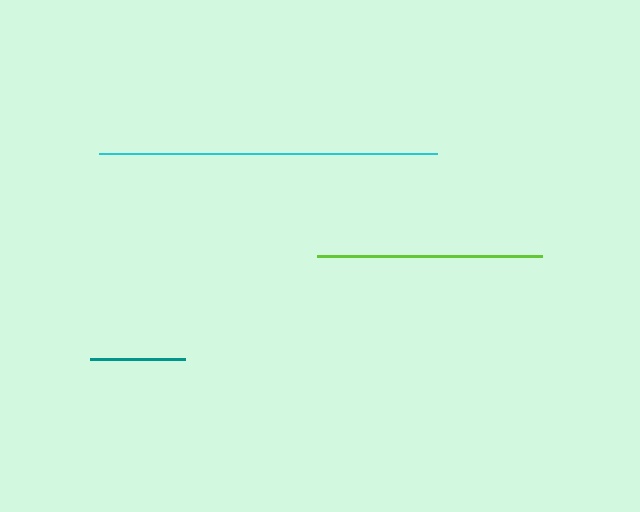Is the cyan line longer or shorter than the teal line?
The cyan line is longer than the teal line.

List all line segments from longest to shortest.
From longest to shortest: cyan, lime, teal.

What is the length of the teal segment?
The teal segment is approximately 95 pixels long.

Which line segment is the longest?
The cyan line is the longest at approximately 338 pixels.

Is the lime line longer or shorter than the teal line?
The lime line is longer than the teal line.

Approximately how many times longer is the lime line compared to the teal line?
The lime line is approximately 2.4 times the length of the teal line.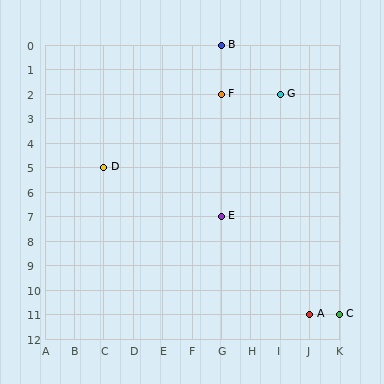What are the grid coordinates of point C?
Point C is at grid coordinates (K, 11).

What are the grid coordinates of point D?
Point D is at grid coordinates (C, 5).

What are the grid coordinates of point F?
Point F is at grid coordinates (G, 2).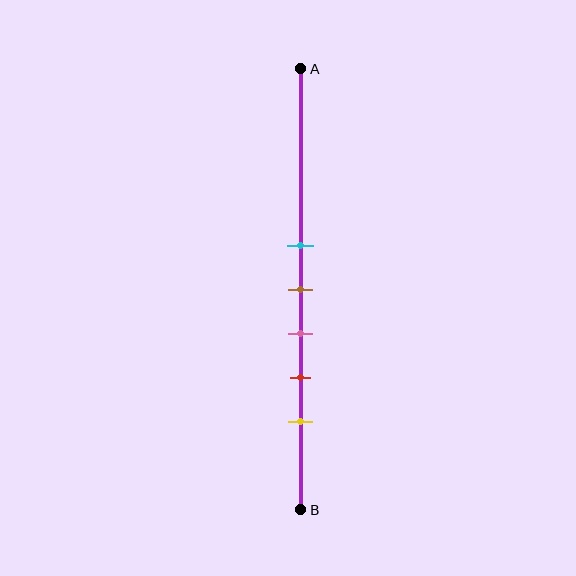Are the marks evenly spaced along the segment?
Yes, the marks are approximately evenly spaced.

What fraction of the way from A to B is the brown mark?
The brown mark is approximately 50% (0.5) of the way from A to B.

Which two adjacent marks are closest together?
The cyan and brown marks are the closest adjacent pair.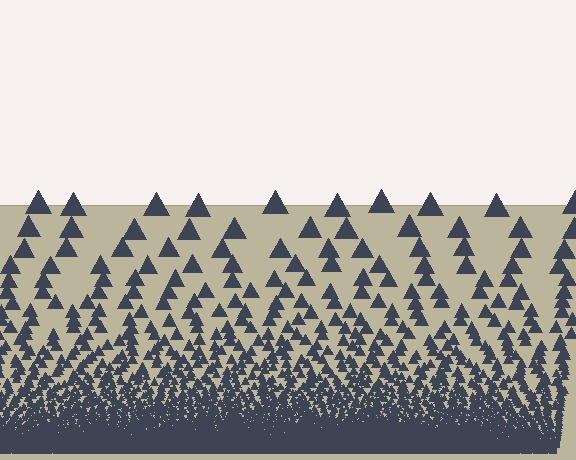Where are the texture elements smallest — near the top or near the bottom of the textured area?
Near the bottom.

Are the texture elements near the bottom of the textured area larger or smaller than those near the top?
Smaller. The gradient is inverted — elements near the bottom are smaller and denser.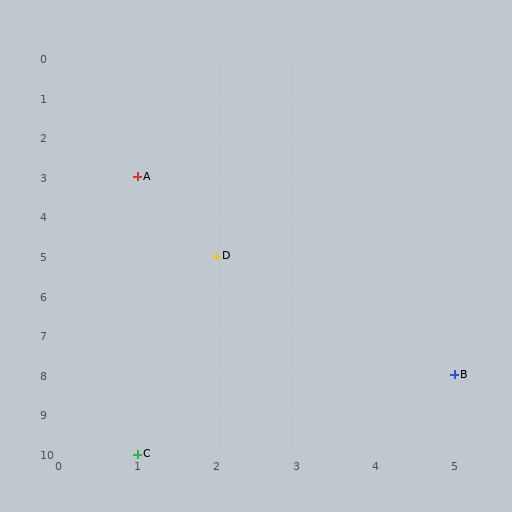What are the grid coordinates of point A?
Point A is at grid coordinates (1, 3).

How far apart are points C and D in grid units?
Points C and D are 1 column and 5 rows apart (about 5.1 grid units diagonally).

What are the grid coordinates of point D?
Point D is at grid coordinates (2, 5).